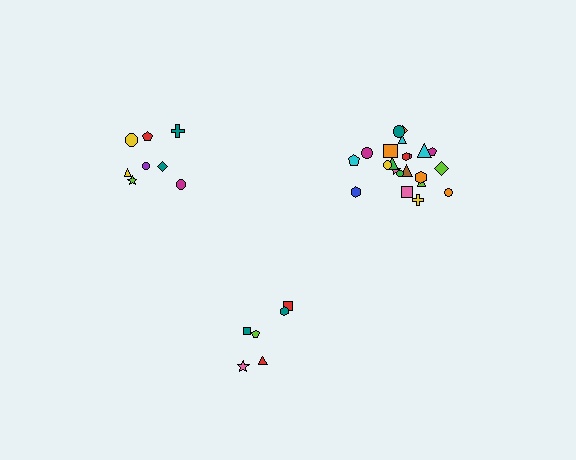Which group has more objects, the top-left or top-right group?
The top-right group.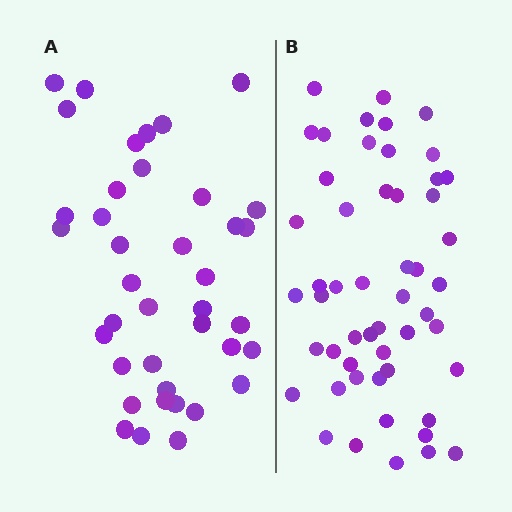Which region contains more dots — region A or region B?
Region B (the right region) has more dots.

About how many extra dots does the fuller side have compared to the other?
Region B has approximately 15 more dots than region A.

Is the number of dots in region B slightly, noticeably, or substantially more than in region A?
Region B has noticeably more, but not dramatically so. The ratio is roughly 1.3 to 1.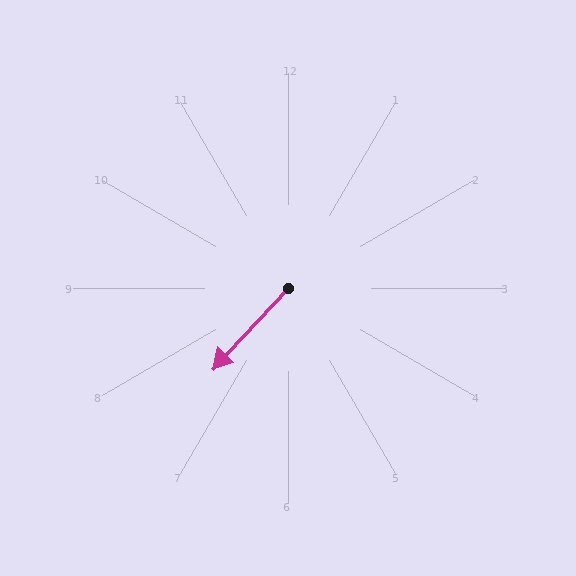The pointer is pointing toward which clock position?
Roughly 7 o'clock.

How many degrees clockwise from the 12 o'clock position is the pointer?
Approximately 223 degrees.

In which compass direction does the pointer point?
Southwest.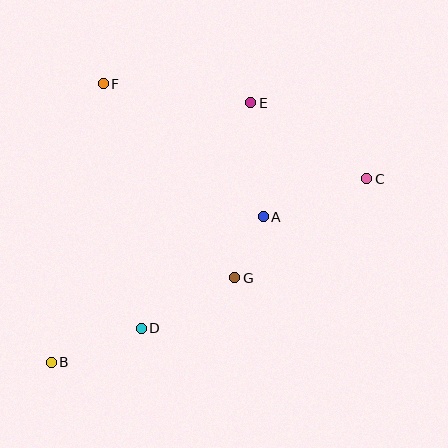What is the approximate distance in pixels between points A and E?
The distance between A and E is approximately 115 pixels.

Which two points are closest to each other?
Points A and G are closest to each other.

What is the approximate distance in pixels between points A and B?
The distance between A and B is approximately 257 pixels.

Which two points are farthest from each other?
Points B and C are farthest from each other.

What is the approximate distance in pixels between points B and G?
The distance between B and G is approximately 202 pixels.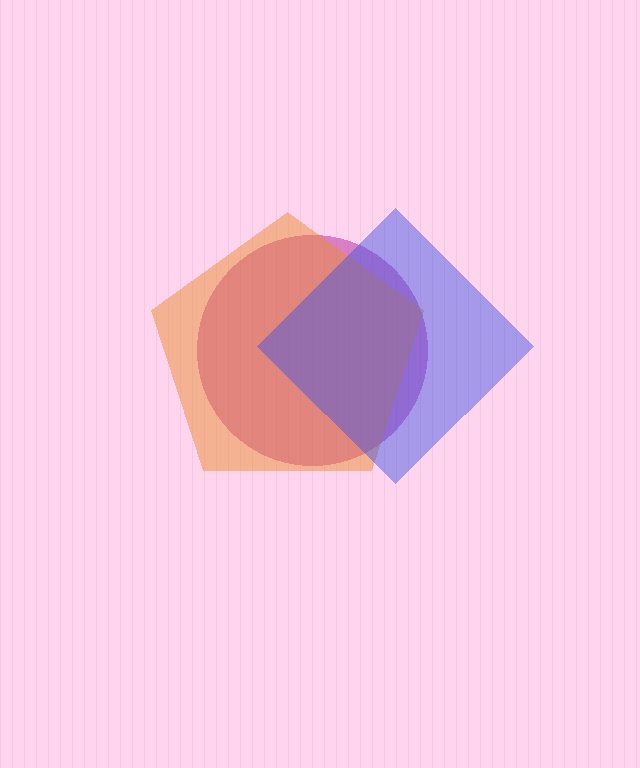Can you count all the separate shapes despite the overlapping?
Yes, there are 3 separate shapes.